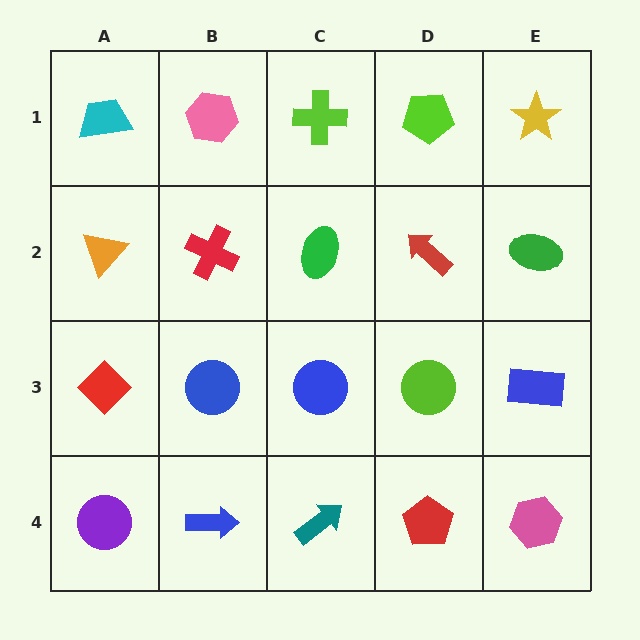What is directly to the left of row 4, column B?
A purple circle.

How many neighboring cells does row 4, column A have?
2.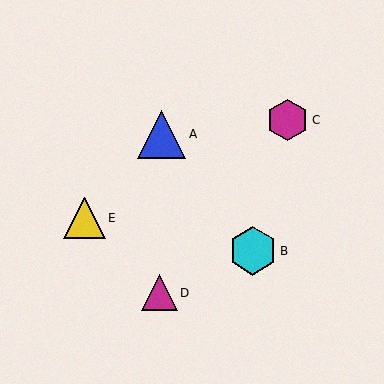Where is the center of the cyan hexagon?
The center of the cyan hexagon is at (253, 251).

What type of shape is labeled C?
Shape C is a magenta hexagon.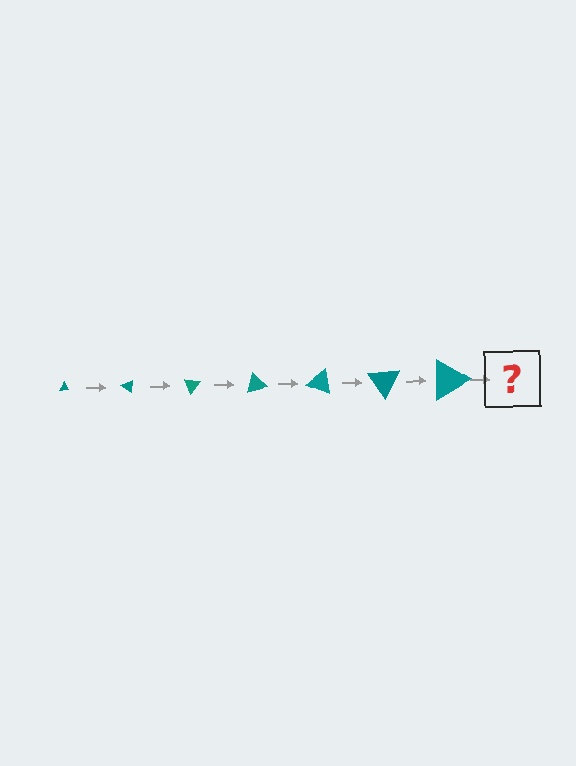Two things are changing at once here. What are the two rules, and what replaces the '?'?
The two rules are that the triangle grows larger each step and it rotates 35 degrees each step. The '?' should be a triangle, larger than the previous one and rotated 245 degrees from the start.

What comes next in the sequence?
The next element should be a triangle, larger than the previous one and rotated 245 degrees from the start.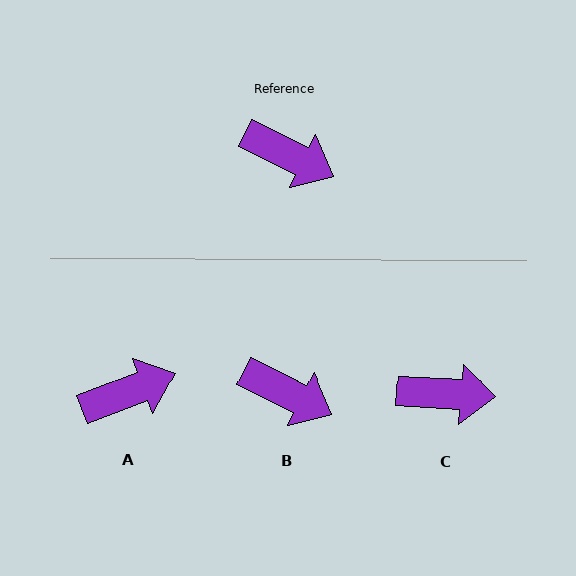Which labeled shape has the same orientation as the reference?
B.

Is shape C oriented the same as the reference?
No, it is off by about 23 degrees.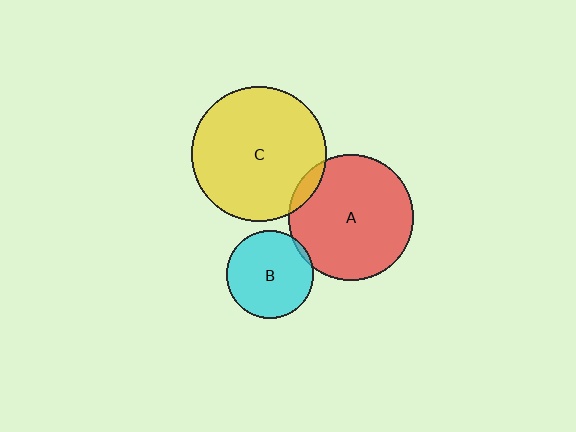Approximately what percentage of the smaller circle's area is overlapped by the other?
Approximately 5%.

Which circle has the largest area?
Circle C (yellow).